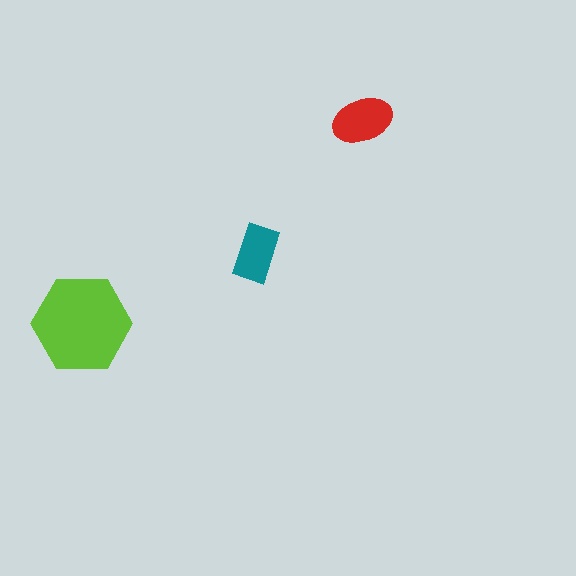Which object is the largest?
The lime hexagon.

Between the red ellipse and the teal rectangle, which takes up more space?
The red ellipse.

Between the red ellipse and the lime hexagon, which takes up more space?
The lime hexagon.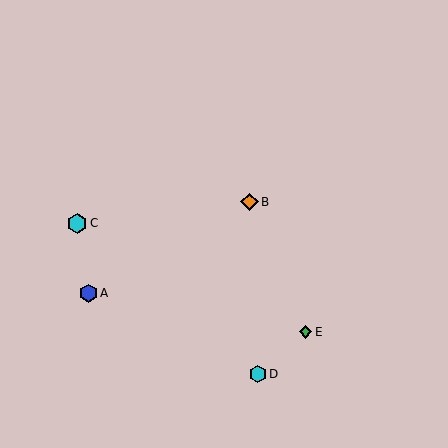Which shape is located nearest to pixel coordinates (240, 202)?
The orange diamond (labeled B) at (250, 202) is nearest to that location.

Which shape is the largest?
The cyan hexagon (labeled C) is the largest.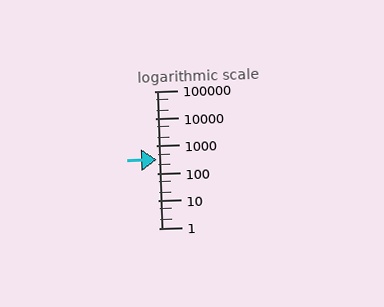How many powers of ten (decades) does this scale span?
The scale spans 5 decades, from 1 to 100000.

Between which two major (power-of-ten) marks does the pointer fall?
The pointer is between 100 and 1000.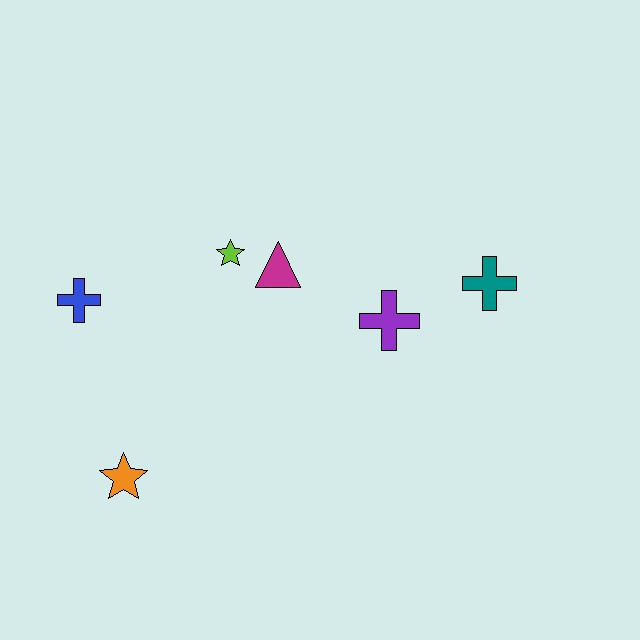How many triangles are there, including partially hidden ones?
There is 1 triangle.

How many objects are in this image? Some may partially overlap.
There are 6 objects.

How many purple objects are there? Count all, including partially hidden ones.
There is 1 purple object.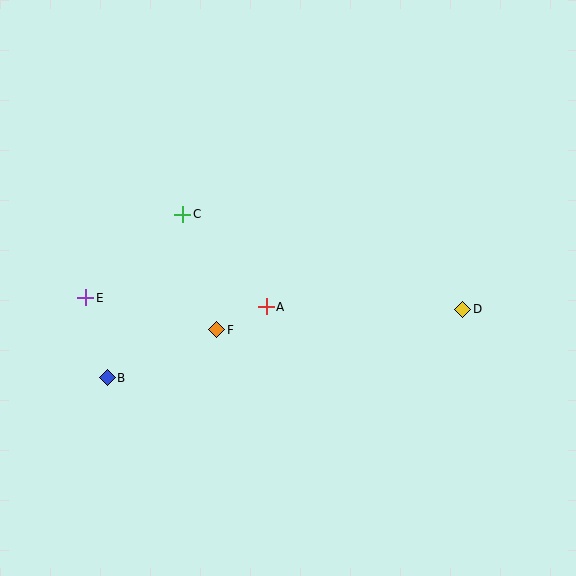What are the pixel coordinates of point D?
Point D is at (463, 309).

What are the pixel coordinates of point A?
Point A is at (266, 307).